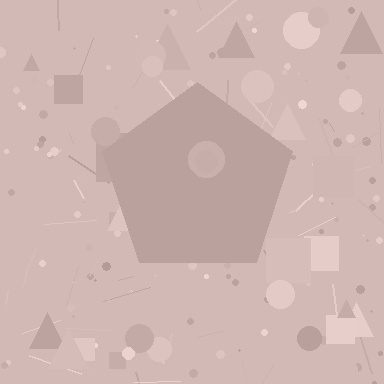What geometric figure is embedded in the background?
A pentagon is embedded in the background.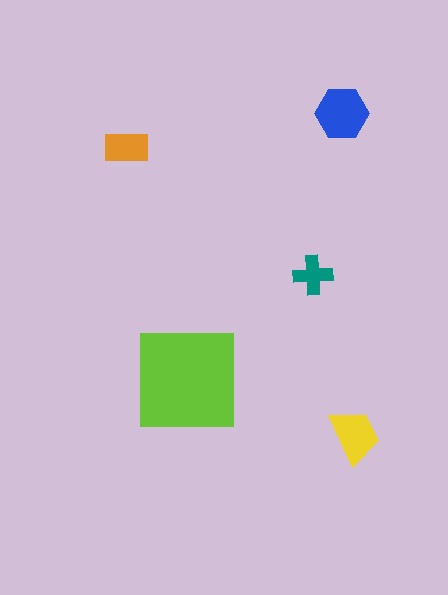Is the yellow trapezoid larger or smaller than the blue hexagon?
Smaller.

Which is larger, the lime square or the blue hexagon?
The lime square.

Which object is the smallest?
The teal cross.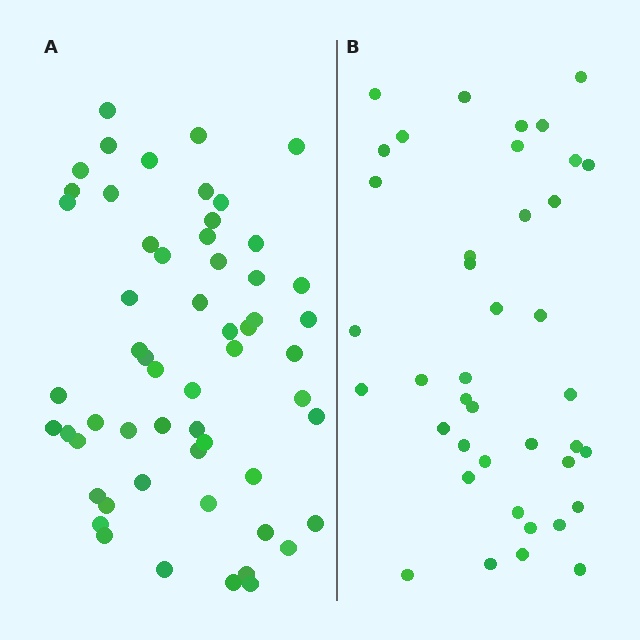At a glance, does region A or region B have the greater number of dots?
Region A (the left region) has more dots.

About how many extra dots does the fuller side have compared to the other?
Region A has approximately 15 more dots than region B.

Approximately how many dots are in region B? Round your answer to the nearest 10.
About 40 dots.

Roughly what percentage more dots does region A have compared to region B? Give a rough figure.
About 40% more.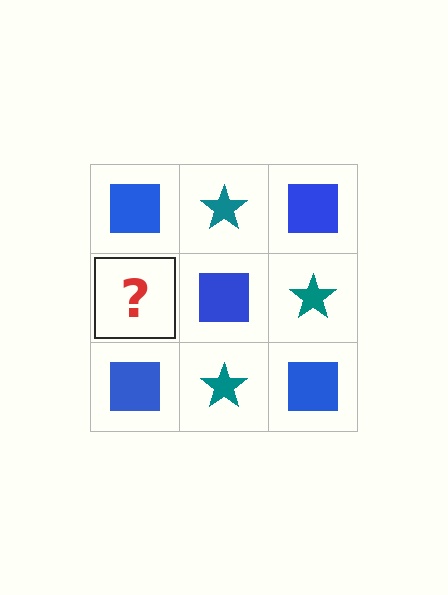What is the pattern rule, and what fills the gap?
The rule is that it alternates blue square and teal star in a checkerboard pattern. The gap should be filled with a teal star.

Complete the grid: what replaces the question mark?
The question mark should be replaced with a teal star.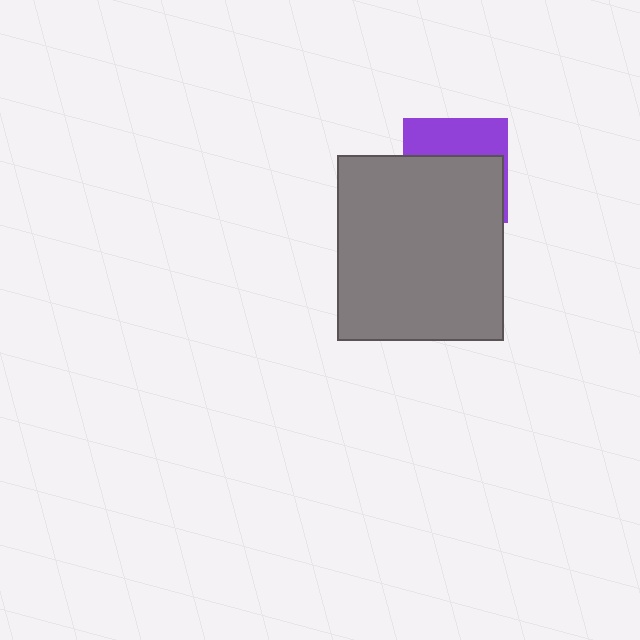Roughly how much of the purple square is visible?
A small part of it is visible (roughly 38%).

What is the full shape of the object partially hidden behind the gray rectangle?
The partially hidden object is a purple square.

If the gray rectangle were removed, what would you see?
You would see the complete purple square.